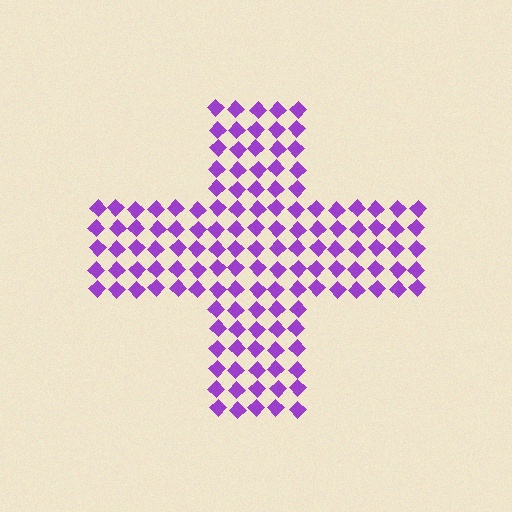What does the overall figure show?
The overall figure shows a cross.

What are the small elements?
The small elements are diamonds.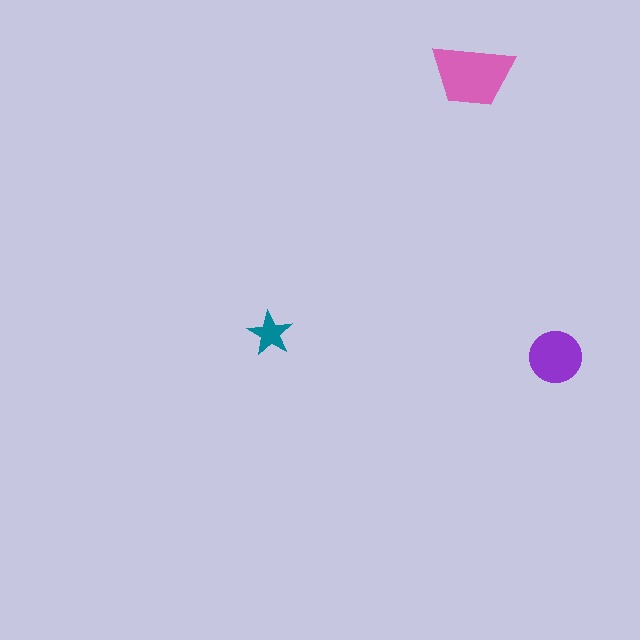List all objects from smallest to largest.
The teal star, the purple circle, the pink trapezoid.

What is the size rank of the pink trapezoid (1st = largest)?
1st.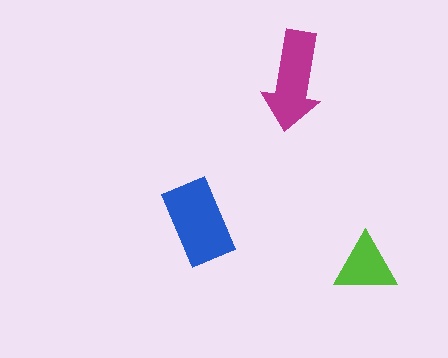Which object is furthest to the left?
The blue rectangle is leftmost.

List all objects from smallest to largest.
The lime triangle, the magenta arrow, the blue rectangle.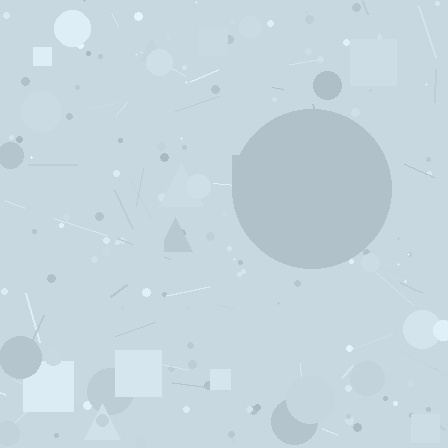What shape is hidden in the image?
A circle is hidden in the image.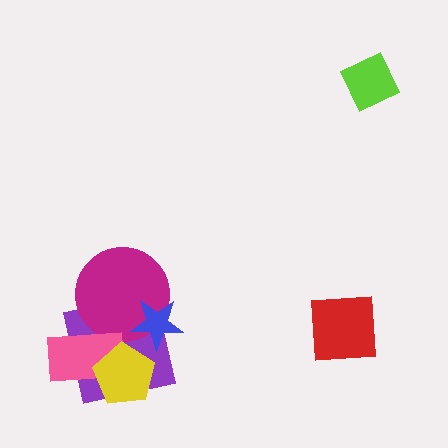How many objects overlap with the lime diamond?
0 objects overlap with the lime diamond.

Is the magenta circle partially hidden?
Yes, it is partially covered by another shape.